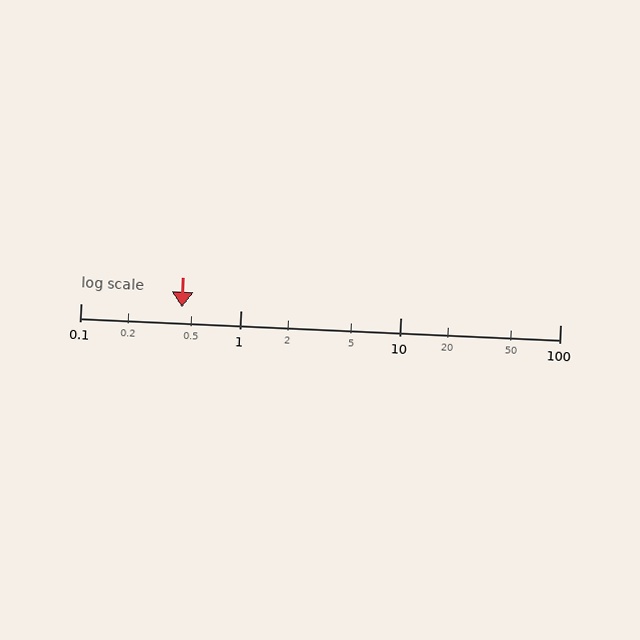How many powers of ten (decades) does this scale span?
The scale spans 3 decades, from 0.1 to 100.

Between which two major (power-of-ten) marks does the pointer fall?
The pointer is between 0.1 and 1.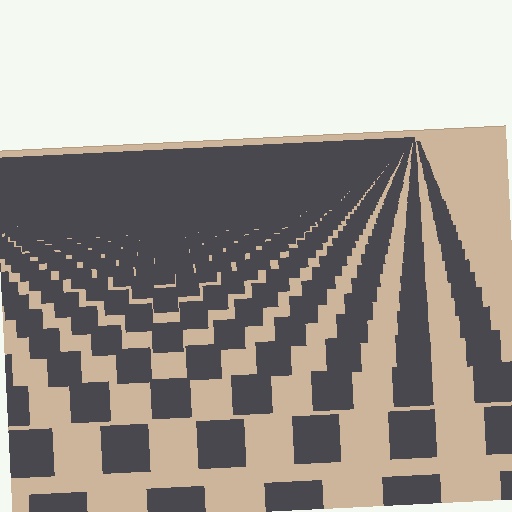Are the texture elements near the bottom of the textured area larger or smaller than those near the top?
Larger. Near the bottom, elements are closer to the viewer and appear at a bigger on-screen size.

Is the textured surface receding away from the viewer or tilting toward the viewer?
The surface is receding away from the viewer. Texture elements get smaller and denser toward the top.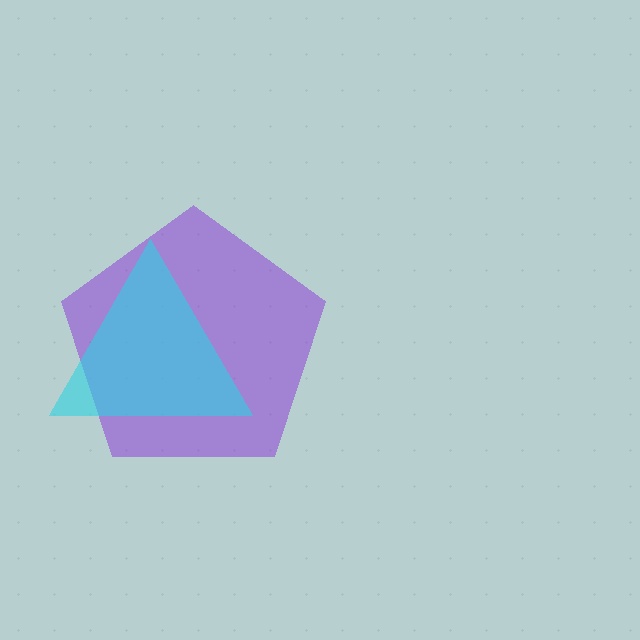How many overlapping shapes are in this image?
There are 2 overlapping shapes in the image.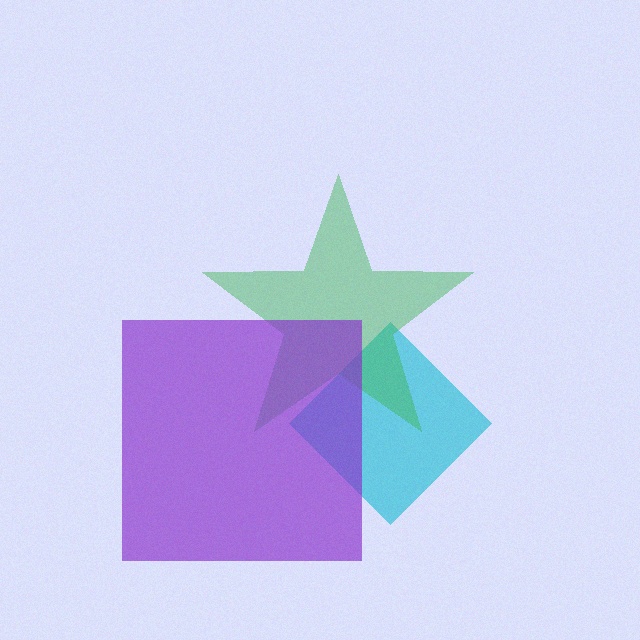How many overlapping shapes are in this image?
There are 3 overlapping shapes in the image.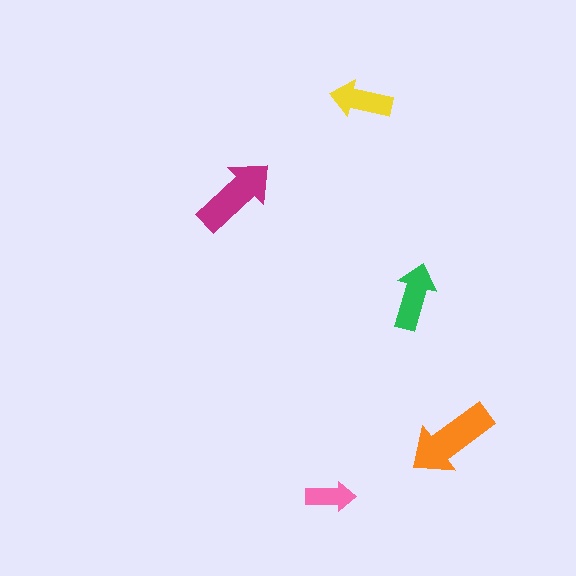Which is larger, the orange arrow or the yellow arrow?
The orange one.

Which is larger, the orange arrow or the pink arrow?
The orange one.